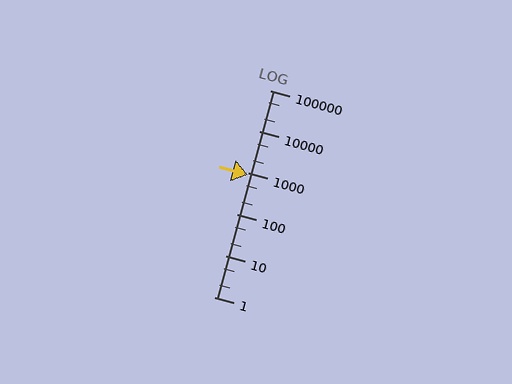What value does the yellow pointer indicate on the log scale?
The pointer indicates approximately 880.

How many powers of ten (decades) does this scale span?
The scale spans 5 decades, from 1 to 100000.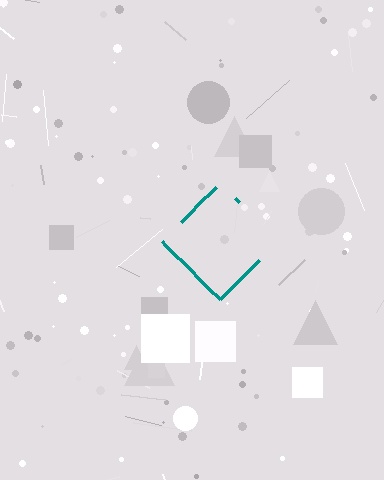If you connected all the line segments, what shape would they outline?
They would outline a diamond.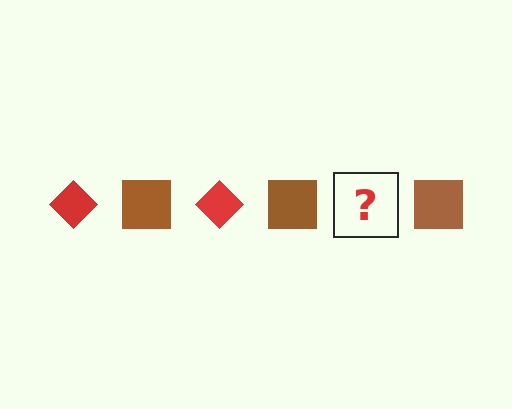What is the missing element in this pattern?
The missing element is a red diamond.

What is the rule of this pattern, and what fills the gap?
The rule is that the pattern alternates between red diamond and brown square. The gap should be filled with a red diamond.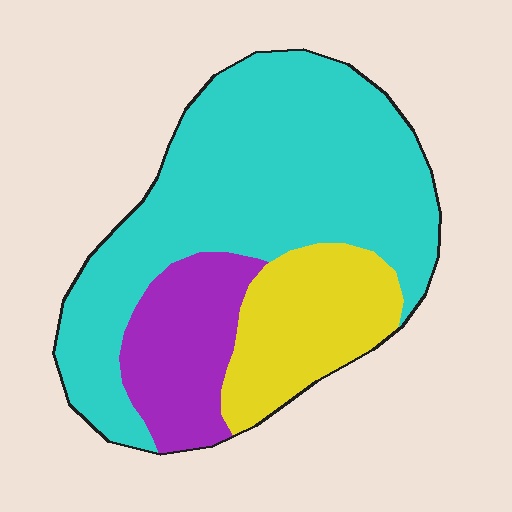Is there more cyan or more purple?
Cyan.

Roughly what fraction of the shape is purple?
Purple takes up about one sixth (1/6) of the shape.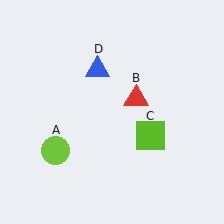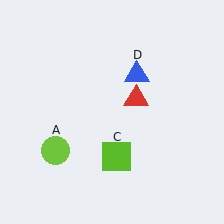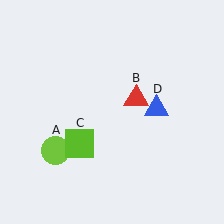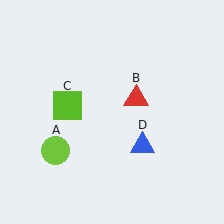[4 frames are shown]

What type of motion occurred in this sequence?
The lime square (object C), blue triangle (object D) rotated clockwise around the center of the scene.